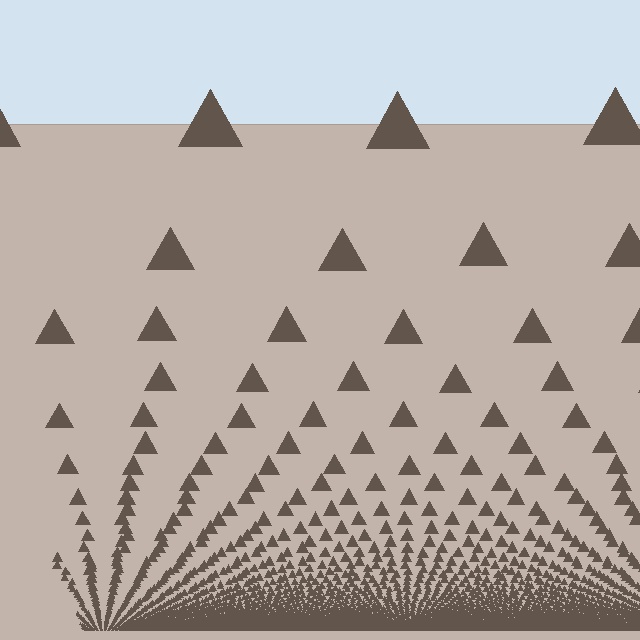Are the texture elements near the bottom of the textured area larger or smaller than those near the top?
Smaller. The gradient is inverted — elements near the bottom are smaller and denser.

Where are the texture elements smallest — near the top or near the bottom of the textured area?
Near the bottom.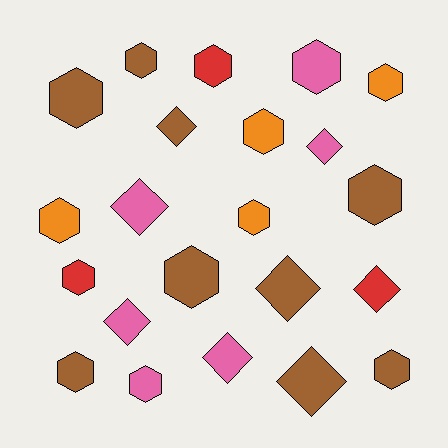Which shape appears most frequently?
Hexagon, with 14 objects.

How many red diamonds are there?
There is 1 red diamond.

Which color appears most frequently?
Brown, with 9 objects.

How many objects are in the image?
There are 22 objects.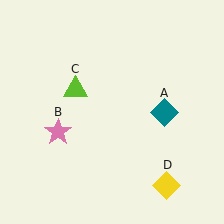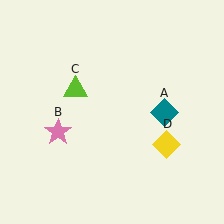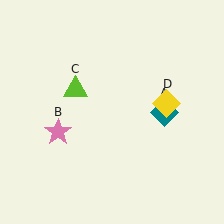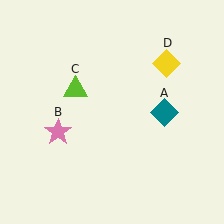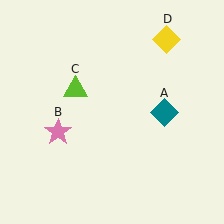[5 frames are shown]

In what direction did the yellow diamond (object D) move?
The yellow diamond (object D) moved up.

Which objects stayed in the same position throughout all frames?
Teal diamond (object A) and pink star (object B) and lime triangle (object C) remained stationary.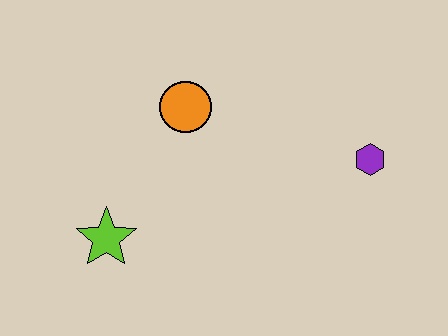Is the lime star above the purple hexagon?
No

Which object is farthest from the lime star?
The purple hexagon is farthest from the lime star.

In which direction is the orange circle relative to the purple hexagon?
The orange circle is to the left of the purple hexagon.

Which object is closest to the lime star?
The orange circle is closest to the lime star.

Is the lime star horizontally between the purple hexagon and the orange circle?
No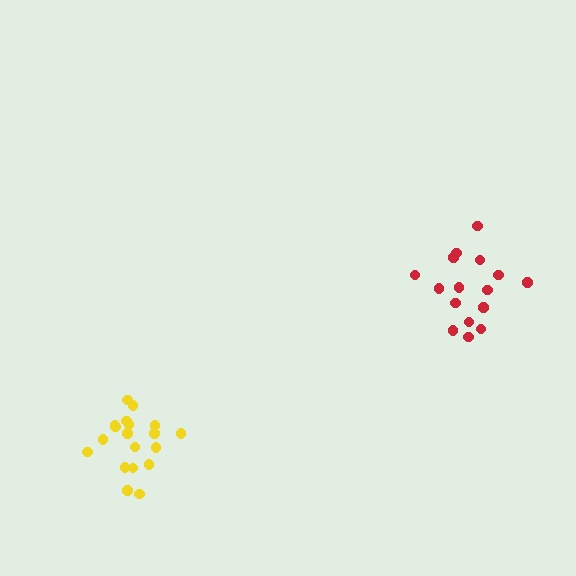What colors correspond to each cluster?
The clusters are colored: red, yellow.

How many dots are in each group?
Group 1: 16 dots, Group 2: 19 dots (35 total).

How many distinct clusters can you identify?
There are 2 distinct clusters.